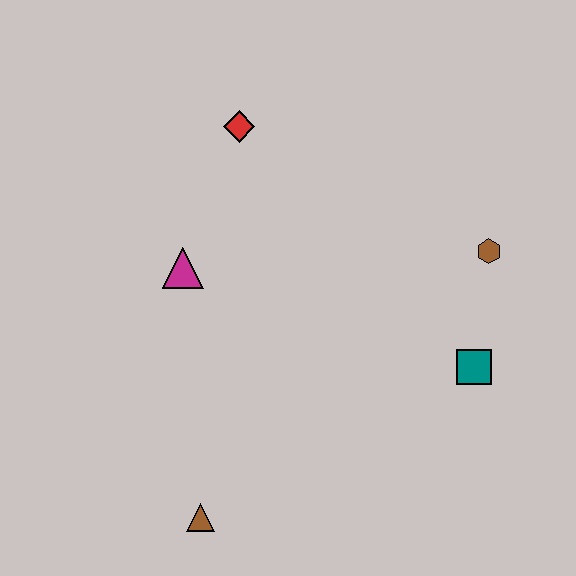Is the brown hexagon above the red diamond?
No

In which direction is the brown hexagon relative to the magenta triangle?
The brown hexagon is to the right of the magenta triangle.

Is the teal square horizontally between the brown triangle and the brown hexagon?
Yes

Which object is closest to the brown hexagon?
The teal square is closest to the brown hexagon.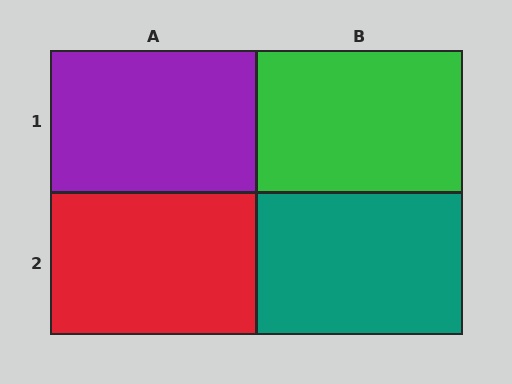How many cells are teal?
1 cell is teal.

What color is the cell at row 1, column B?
Green.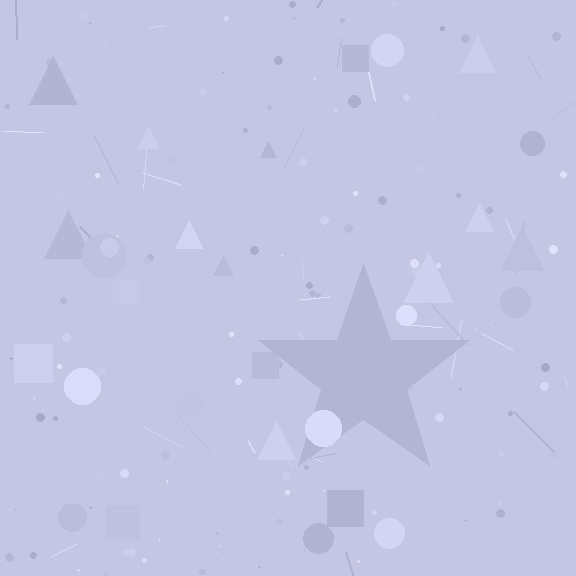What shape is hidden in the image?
A star is hidden in the image.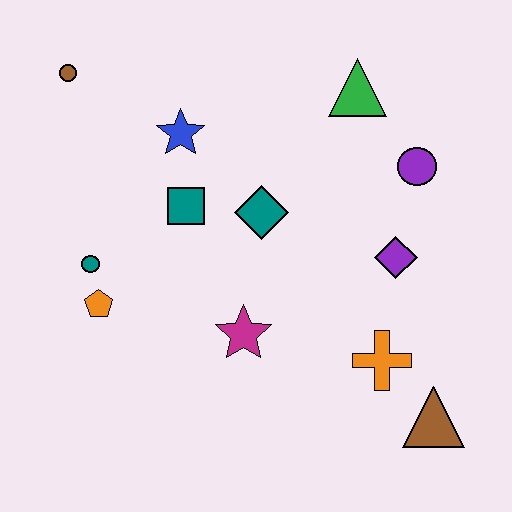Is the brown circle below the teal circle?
No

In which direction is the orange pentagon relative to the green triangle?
The orange pentagon is to the left of the green triangle.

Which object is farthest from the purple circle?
The brown circle is farthest from the purple circle.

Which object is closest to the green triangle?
The purple circle is closest to the green triangle.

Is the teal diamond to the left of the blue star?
No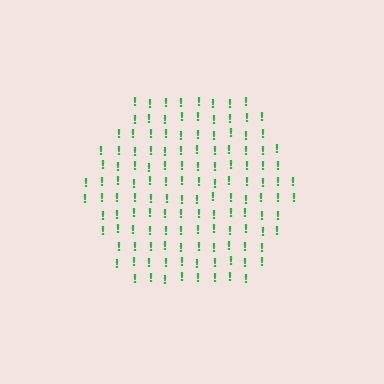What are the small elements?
The small elements are exclamation marks.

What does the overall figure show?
The overall figure shows a hexagon.